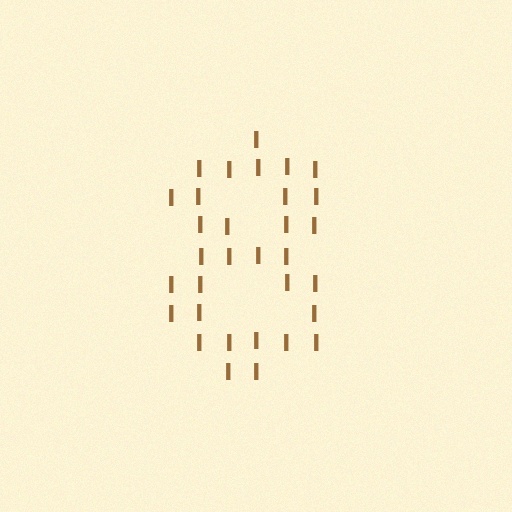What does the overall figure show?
The overall figure shows the digit 8.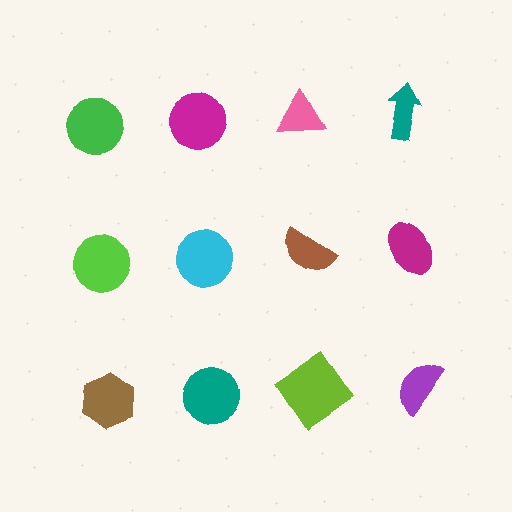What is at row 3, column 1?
A brown hexagon.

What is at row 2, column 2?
A cyan circle.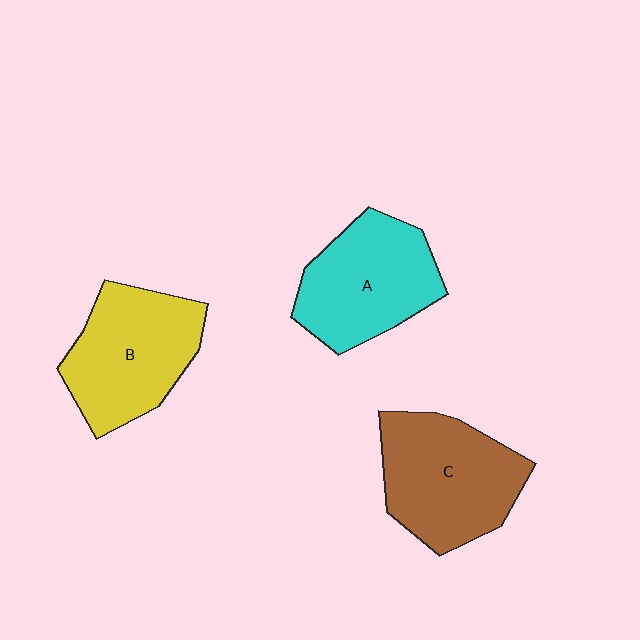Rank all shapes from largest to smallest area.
From largest to smallest: C (brown), B (yellow), A (cyan).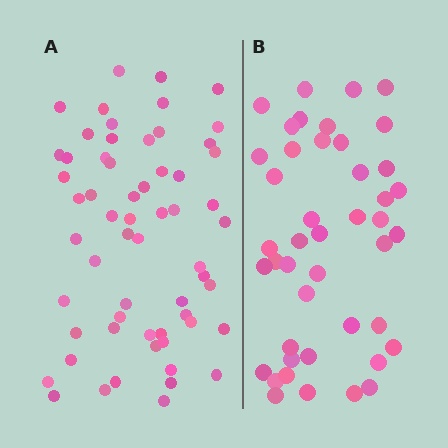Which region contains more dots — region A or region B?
Region A (the left region) has more dots.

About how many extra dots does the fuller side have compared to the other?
Region A has approximately 15 more dots than region B.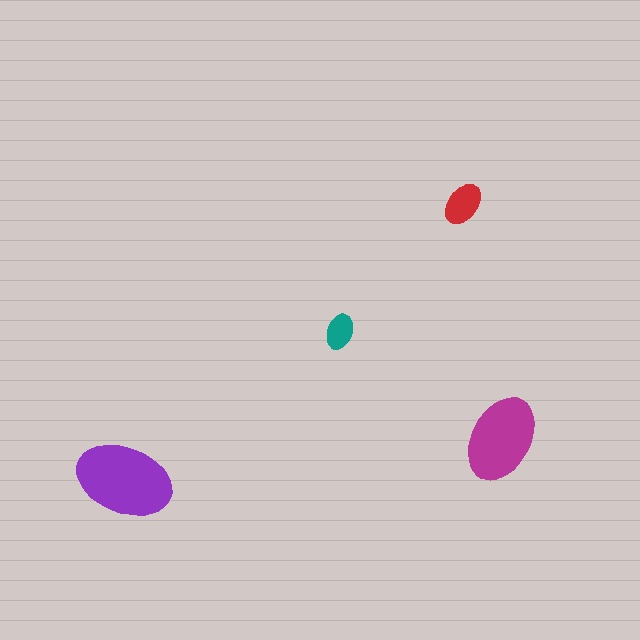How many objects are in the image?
There are 4 objects in the image.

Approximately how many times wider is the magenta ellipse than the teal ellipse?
About 2.5 times wider.